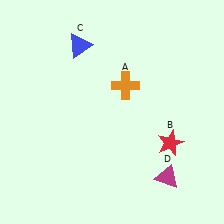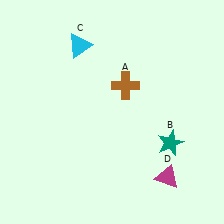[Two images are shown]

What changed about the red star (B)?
In Image 1, B is red. In Image 2, it changed to teal.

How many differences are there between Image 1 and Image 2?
There are 3 differences between the two images.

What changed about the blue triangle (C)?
In Image 1, C is blue. In Image 2, it changed to cyan.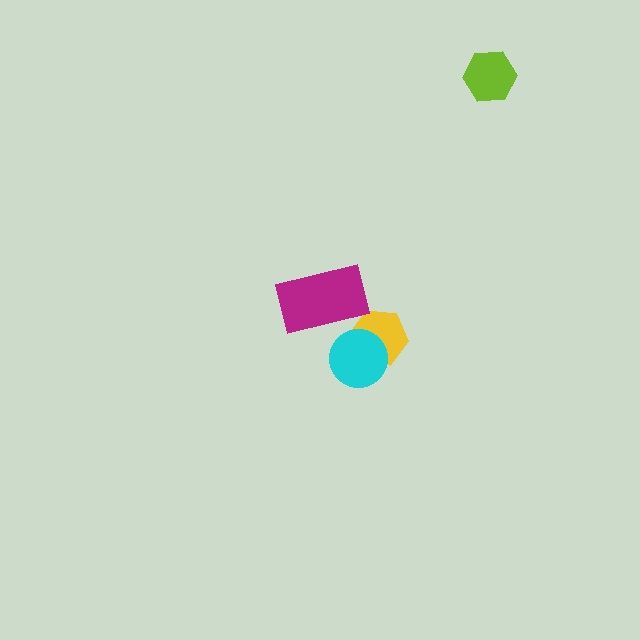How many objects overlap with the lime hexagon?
0 objects overlap with the lime hexagon.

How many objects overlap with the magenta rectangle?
0 objects overlap with the magenta rectangle.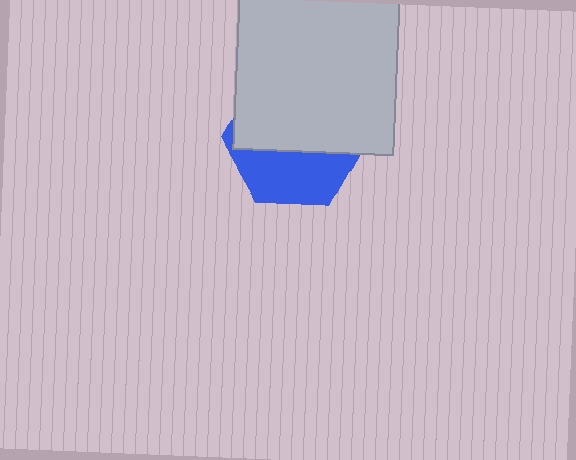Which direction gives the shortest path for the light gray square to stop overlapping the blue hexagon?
Moving up gives the shortest separation.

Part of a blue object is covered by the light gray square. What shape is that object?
It is a hexagon.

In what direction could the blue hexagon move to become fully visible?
The blue hexagon could move down. That would shift it out from behind the light gray square entirely.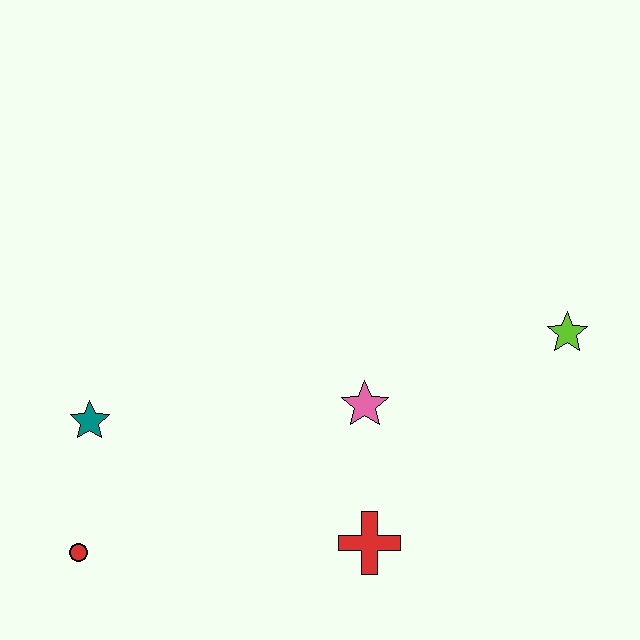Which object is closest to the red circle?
The teal star is closest to the red circle.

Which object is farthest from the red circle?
The lime star is farthest from the red circle.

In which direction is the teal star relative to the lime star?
The teal star is to the left of the lime star.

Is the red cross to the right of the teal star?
Yes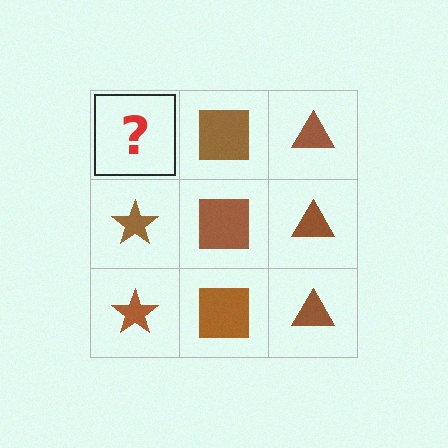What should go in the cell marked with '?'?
The missing cell should contain a brown star.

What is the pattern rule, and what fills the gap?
The rule is that each column has a consistent shape. The gap should be filled with a brown star.